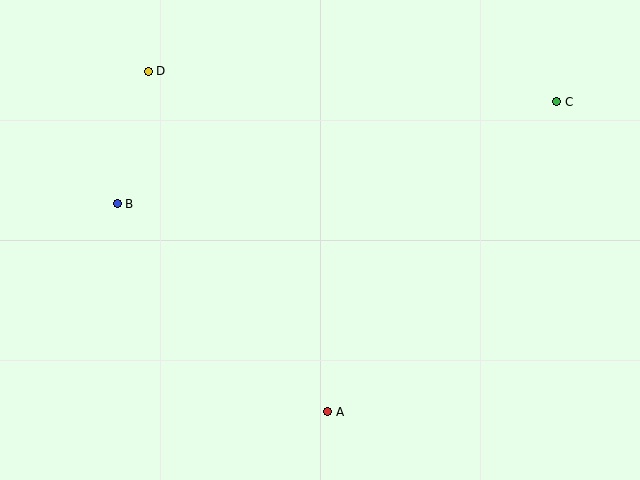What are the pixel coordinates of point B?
Point B is at (117, 204).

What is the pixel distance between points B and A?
The distance between B and A is 296 pixels.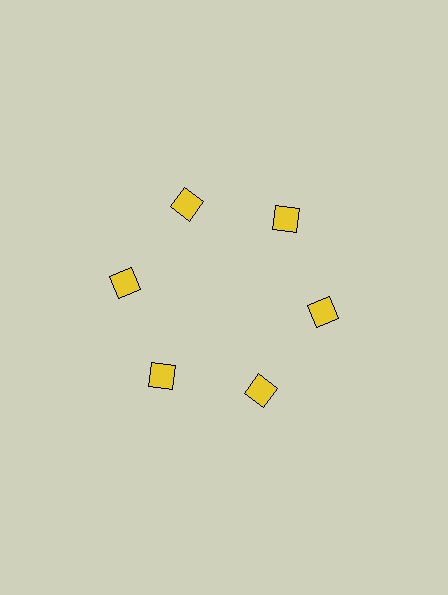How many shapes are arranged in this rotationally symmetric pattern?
There are 6 shapes, arranged in 6 groups of 1.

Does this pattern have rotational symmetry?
Yes, this pattern has 6-fold rotational symmetry. It looks the same after rotating 60 degrees around the center.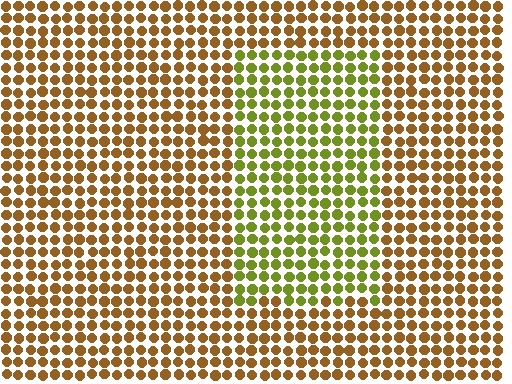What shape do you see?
I see a rectangle.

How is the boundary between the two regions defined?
The boundary is defined purely by a slight shift in hue (about 45 degrees). Spacing, size, and orientation are identical on both sides.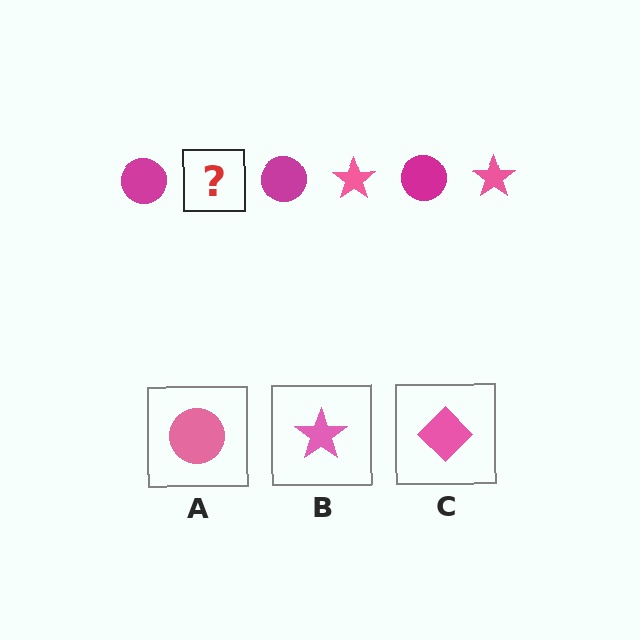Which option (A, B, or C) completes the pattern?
B.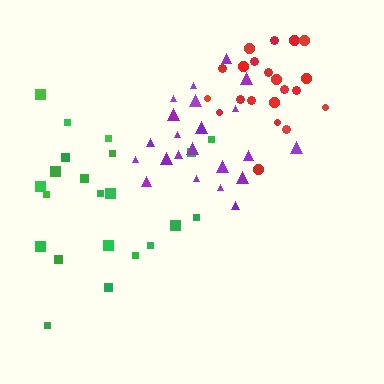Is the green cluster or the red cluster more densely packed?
Red.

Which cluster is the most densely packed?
Purple.